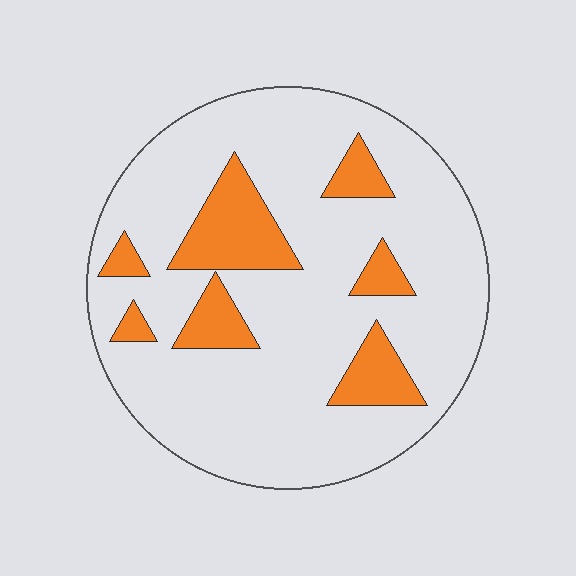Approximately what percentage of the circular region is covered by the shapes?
Approximately 20%.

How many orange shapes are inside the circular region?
7.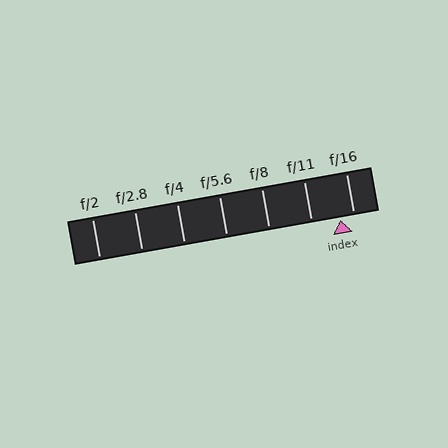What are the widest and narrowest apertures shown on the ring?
The widest aperture shown is f/2 and the narrowest is f/16.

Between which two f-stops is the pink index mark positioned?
The index mark is between f/11 and f/16.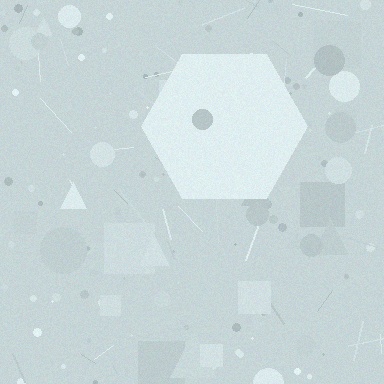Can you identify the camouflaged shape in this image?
The camouflaged shape is a hexagon.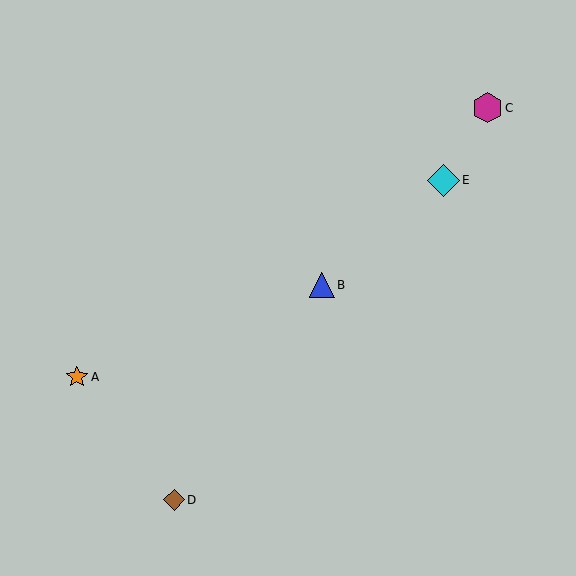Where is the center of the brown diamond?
The center of the brown diamond is at (174, 500).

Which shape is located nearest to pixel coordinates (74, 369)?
The orange star (labeled A) at (77, 377) is nearest to that location.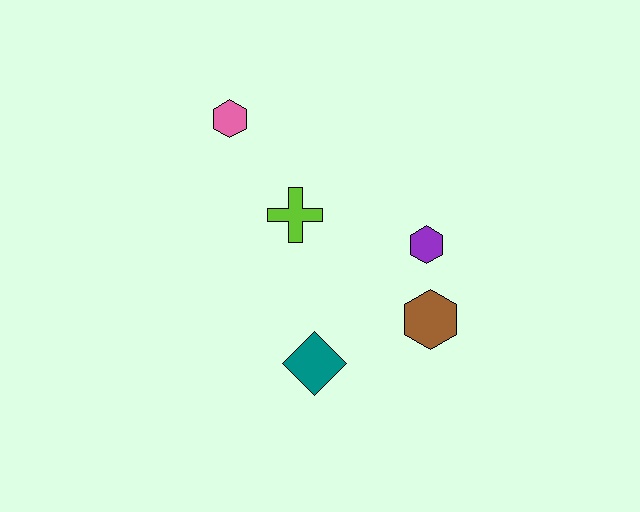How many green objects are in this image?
There are no green objects.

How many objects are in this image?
There are 5 objects.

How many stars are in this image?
There are no stars.